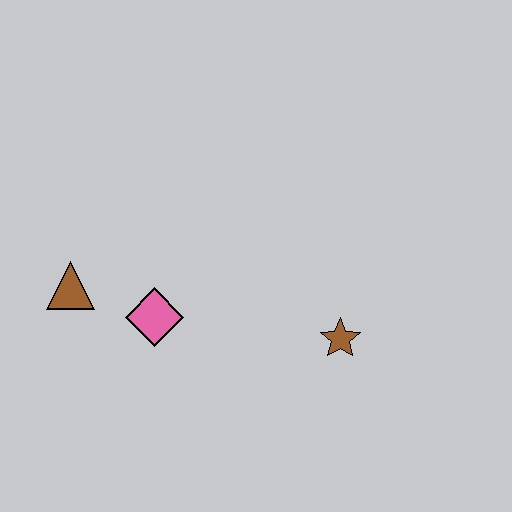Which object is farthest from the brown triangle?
The brown star is farthest from the brown triangle.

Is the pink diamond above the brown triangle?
No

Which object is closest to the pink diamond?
The brown triangle is closest to the pink diamond.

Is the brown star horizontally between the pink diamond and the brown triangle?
No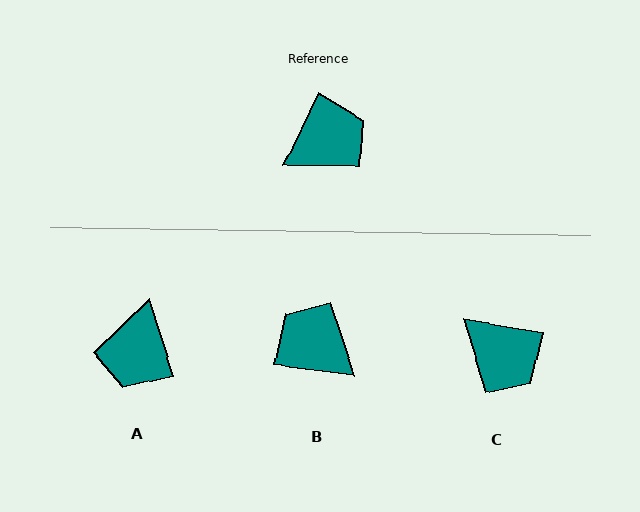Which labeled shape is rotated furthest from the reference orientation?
A, about 136 degrees away.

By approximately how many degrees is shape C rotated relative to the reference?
Approximately 74 degrees clockwise.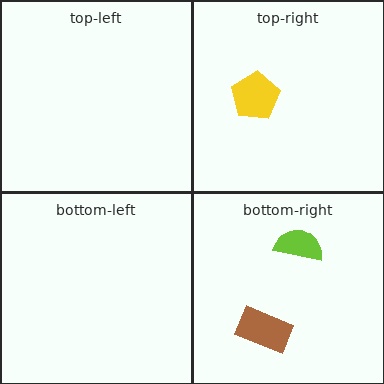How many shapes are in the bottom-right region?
2.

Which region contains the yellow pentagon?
The top-right region.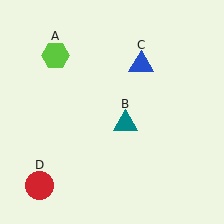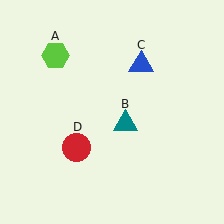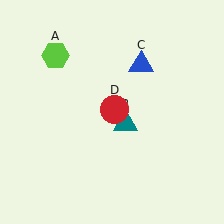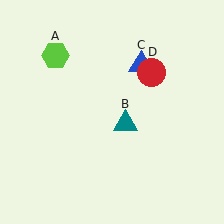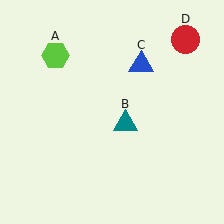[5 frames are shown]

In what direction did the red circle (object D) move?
The red circle (object D) moved up and to the right.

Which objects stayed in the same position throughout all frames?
Lime hexagon (object A) and teal triangle (object B) and blue triangle (object C) remained stationary.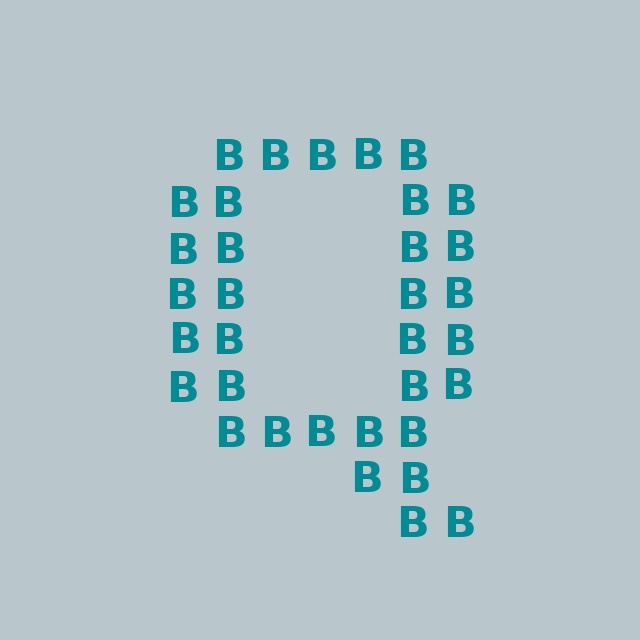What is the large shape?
The large shape is the letter Q.